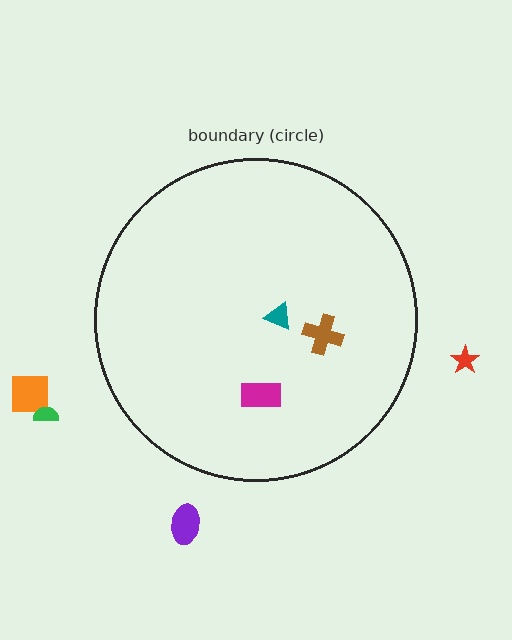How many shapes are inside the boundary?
3 inside, 4 outside.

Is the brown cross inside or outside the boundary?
Inside.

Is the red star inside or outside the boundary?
Outside.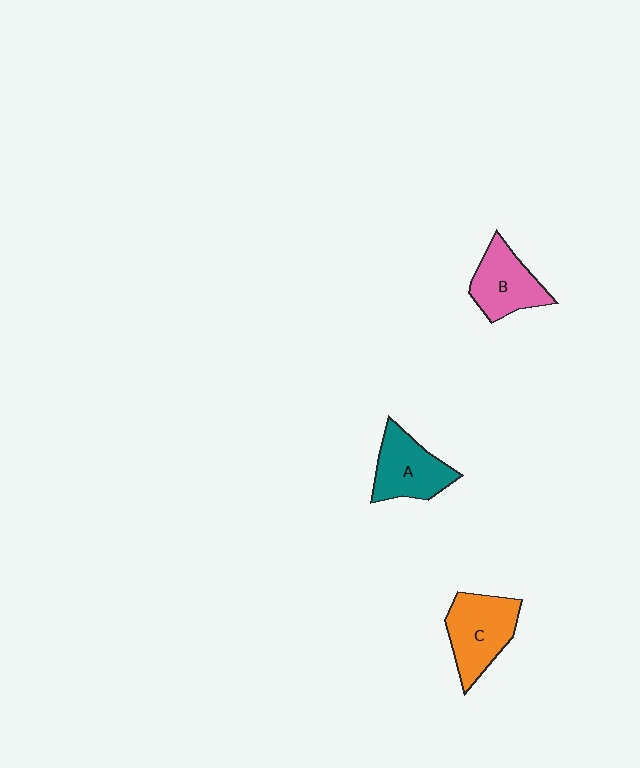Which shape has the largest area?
Shape C (orange).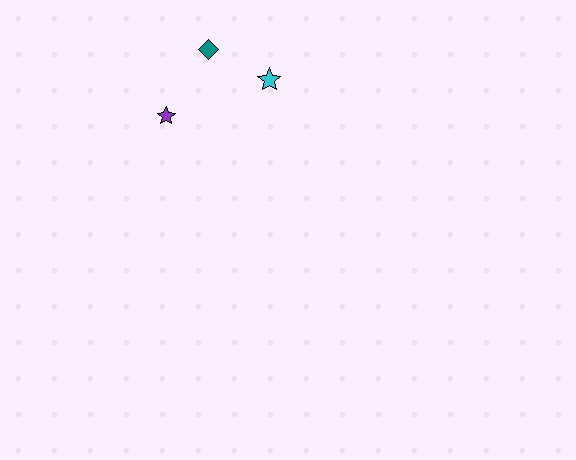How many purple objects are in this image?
There is 1 purple object.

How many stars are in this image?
There are 2 stars.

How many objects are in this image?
There are 3 objects.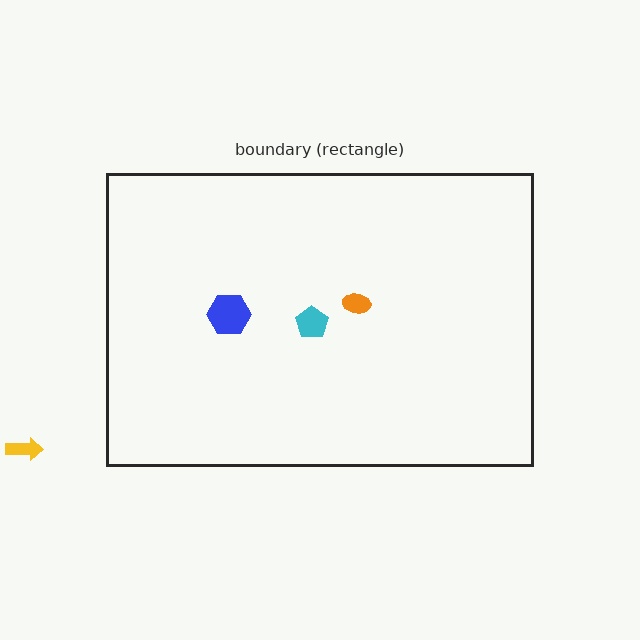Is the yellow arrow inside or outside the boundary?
Outside.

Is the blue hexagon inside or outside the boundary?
Inside.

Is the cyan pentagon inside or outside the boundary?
Inside.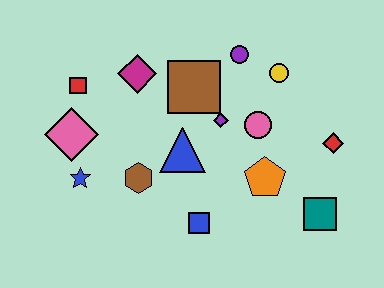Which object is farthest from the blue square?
The red square is farthest from the blue square.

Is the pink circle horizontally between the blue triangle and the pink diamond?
No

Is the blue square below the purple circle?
Yes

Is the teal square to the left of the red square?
No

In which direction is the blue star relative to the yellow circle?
The blue star is to the left of the yellow circle.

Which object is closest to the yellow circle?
The purple circle is closest to the yellow circle.